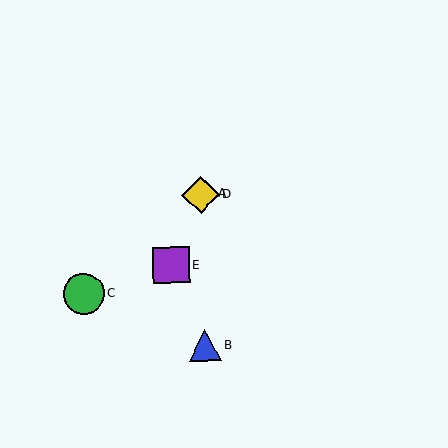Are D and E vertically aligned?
No, D is at x≈201 and E is at x≈171.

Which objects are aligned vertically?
Objects A, B, D are aligned vertically.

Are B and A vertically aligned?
Yes, both are at x≈205.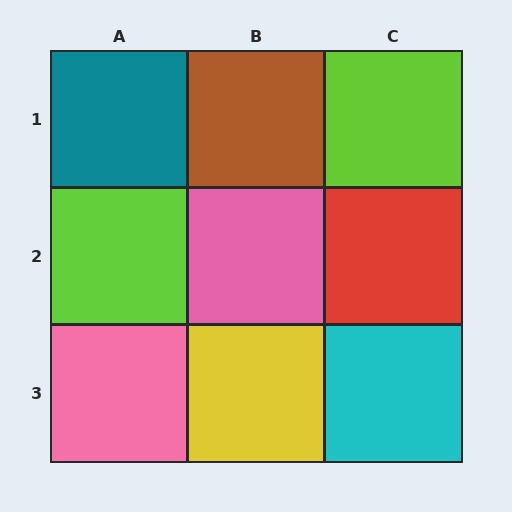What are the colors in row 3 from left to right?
Pink, yellow, cyan.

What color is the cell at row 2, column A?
Lime.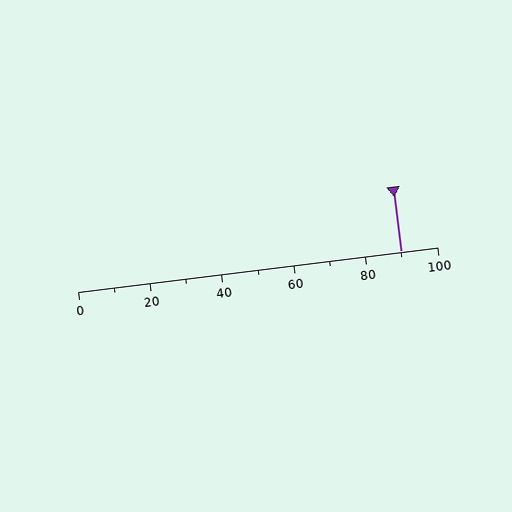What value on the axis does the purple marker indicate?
The marker indicates approximately 90.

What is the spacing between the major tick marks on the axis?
The major ticks are spaced 20 apart.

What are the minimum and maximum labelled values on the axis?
The axis runs from 0 to 100.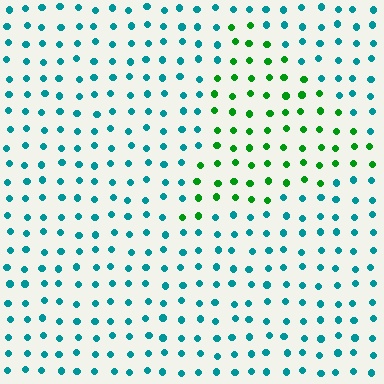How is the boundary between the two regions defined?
The boundary is defined purely by a slight shift in hue (about 55 degrees). Spacing, size, and orientation are identical on both sides.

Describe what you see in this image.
The image is filled with small teal elements in a uniform arrangement. A triangle-shaped region is visible where the elements are tinted to a slightly different hue, forming a subtle color boundary.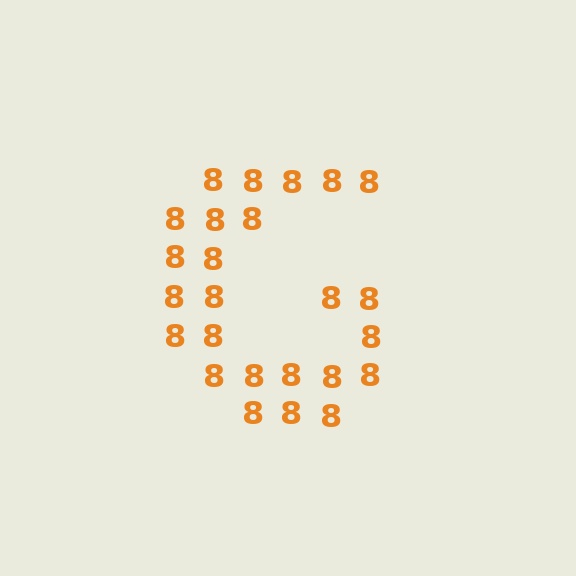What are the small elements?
The small elements are digit 8's.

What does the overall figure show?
The overall figure shows the letter G.